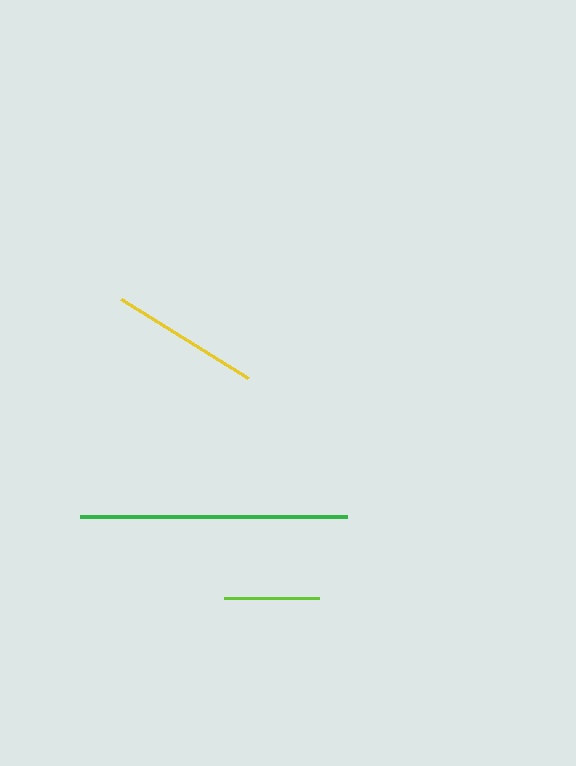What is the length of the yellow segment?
The yellow segment is approximately 149 pixels long.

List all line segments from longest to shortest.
From longest to shortest: green, yellow, lime.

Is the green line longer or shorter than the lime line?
The green line is longer than the lime line.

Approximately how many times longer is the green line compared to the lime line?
The green line is approximately 2.8 times the length of the lime line.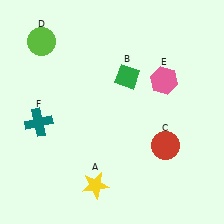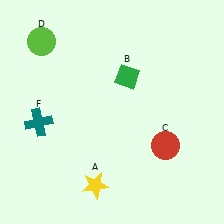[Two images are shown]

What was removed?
The pink hexagon (E) was removed in Image 2.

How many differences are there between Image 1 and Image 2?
There is 1 difference between the two images.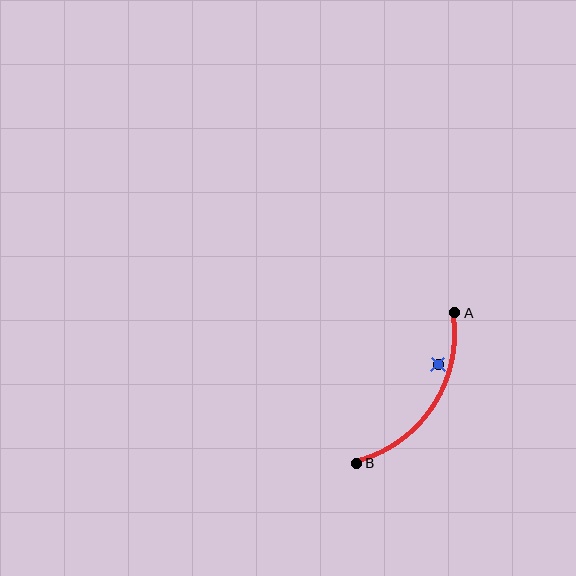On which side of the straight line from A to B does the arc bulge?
The arc bulges to the right of the straight line connecting A and B.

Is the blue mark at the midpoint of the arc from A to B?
No — the blue mark does not lie on the arc at all. It sits slightly inside the curve.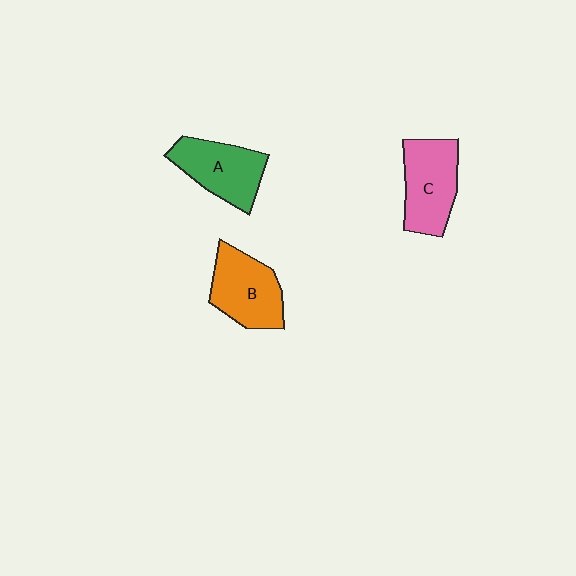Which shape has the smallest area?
Shape A (green).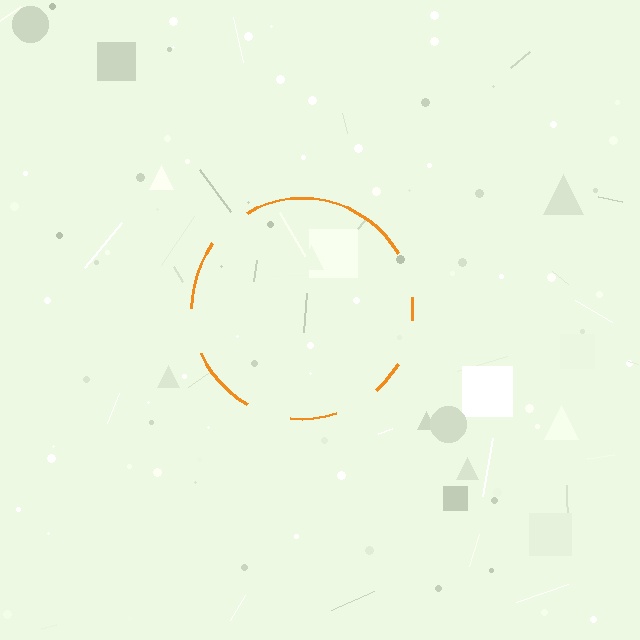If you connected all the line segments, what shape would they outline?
They would outline a circle.